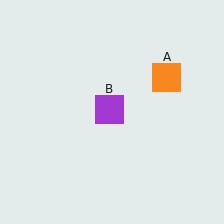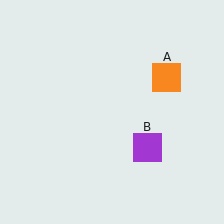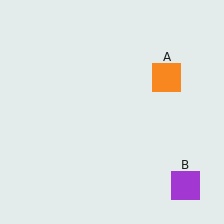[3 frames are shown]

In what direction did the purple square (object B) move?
The purple square (object B) moved down and to the right.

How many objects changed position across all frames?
1 object changed position: purple square (object B).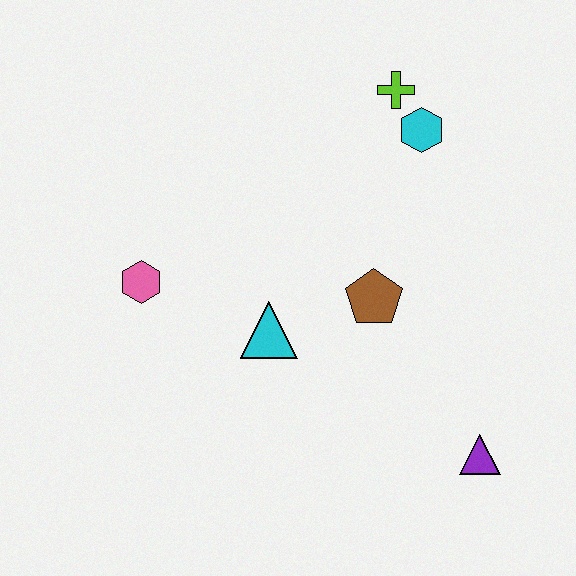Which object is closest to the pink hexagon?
The cyan triangle is closest to the pink hexagon.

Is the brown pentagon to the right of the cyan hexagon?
No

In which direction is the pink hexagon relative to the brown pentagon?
The pink hexagon is to the left of the brown pentagon.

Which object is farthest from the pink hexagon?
The purple triangle is farthest from the pink hexagon.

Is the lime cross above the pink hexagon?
Yes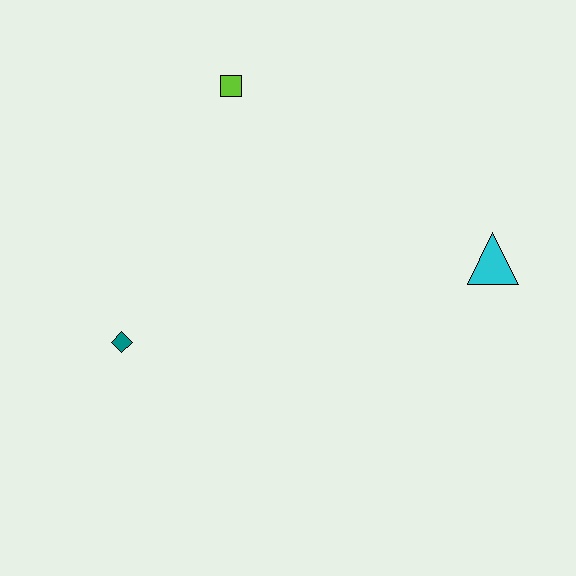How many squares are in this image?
There is 1 square.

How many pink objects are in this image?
There are no pink objects.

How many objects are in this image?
There are 3 objects.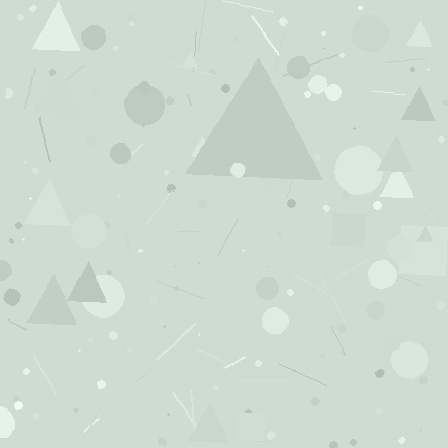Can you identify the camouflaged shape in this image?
The camouflaged shape is a triangle.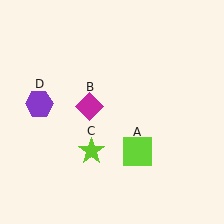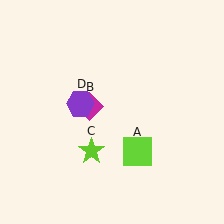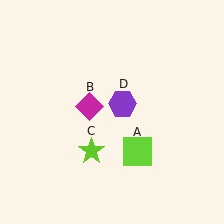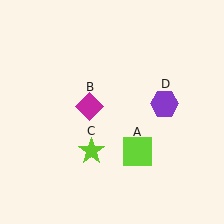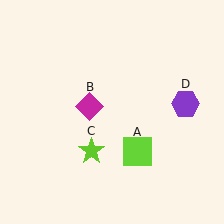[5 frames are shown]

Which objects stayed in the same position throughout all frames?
Lime square (object A) and magenta diamond (object B) and lime star (object C) remained stationary.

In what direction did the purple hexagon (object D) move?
The purple hexagon (object D) moved right.